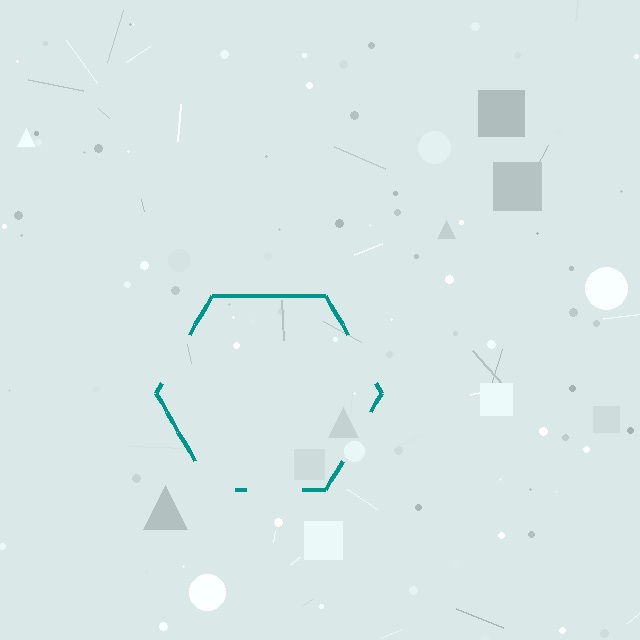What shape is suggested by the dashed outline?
The dashed outline suggests a hexagon.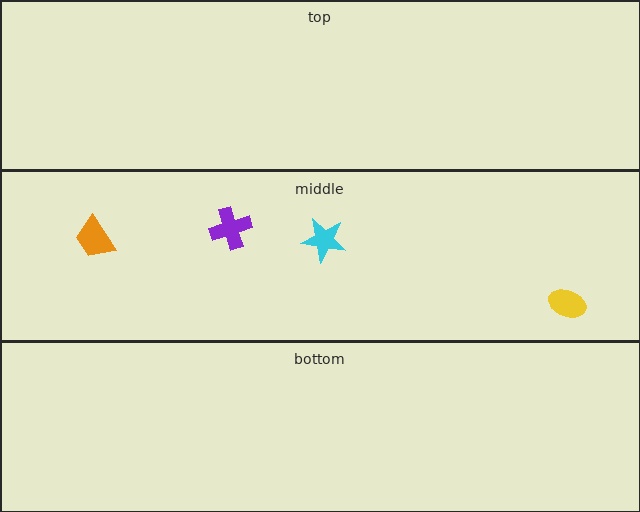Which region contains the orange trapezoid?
The middle region.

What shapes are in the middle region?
The orange trapezoid, the yellow ellipse, the purple cross, the cyan star.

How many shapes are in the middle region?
4.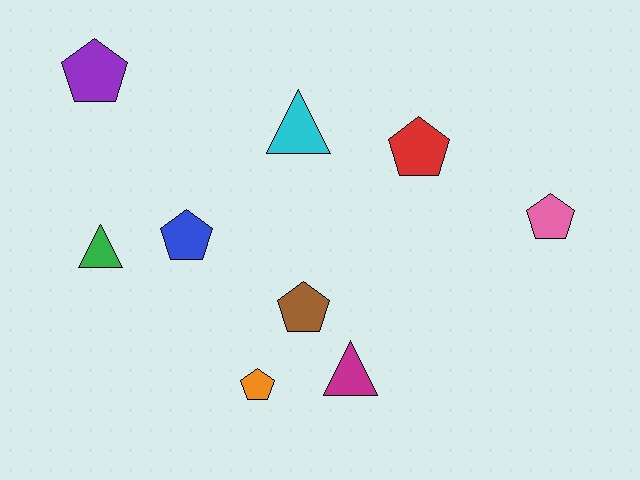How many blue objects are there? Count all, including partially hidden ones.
There is 1 blue object.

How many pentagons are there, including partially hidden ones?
There are 6 pentagons.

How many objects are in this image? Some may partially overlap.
There are 9 objects.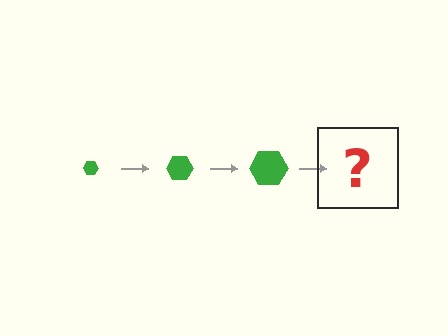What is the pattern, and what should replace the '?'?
The pattern is that the hexagon gets progressively larger each step. The '?' should be a green hexagon, larger than the previous one.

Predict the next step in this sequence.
The next step is a green hexagon, larger than the previous one.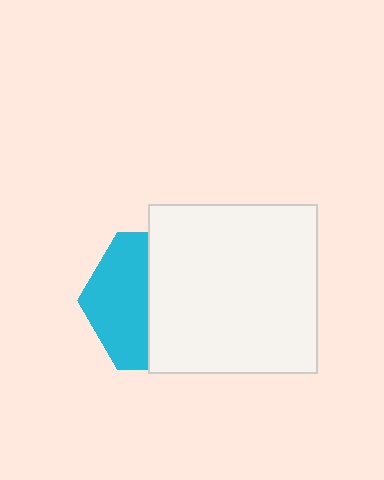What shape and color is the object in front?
The object in front is a white square.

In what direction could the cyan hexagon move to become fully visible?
The cyan hexagon could move left. That would shift it out from behind the white square entirely.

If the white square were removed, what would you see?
You would see the complete cyan hexagon.